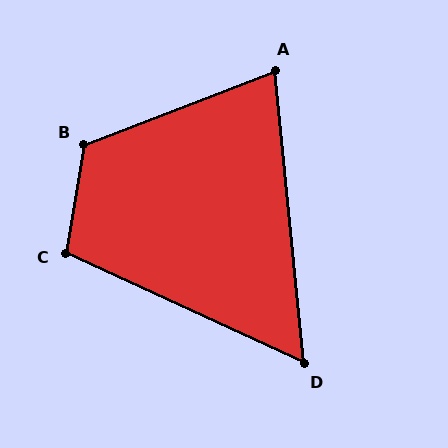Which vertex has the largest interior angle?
B, at approximately 120 degrees.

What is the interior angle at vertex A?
Approximately 75 degrees (acute).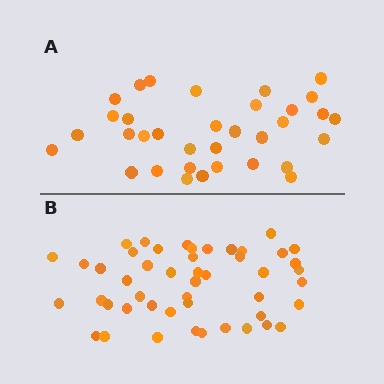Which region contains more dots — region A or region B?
Region B (the bottom region) has more dots.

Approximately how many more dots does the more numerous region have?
Region B has approximately 15 more dots than region A.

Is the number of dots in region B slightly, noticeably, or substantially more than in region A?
Region B has noticeably more, but not dramatically so. The ratio is roughly 1.4 to 1.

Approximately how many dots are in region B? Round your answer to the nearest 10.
About 50 dots. (The exact count is 48, which rounds to 50.)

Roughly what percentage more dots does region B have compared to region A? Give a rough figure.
About 40% more.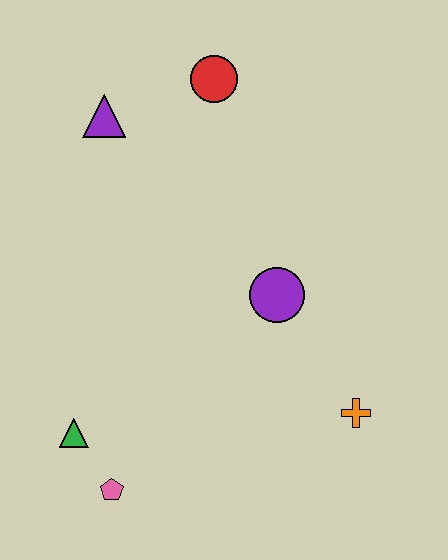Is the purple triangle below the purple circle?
No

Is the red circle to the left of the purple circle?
Yes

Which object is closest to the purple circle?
The orange cross is closest to the purple circle.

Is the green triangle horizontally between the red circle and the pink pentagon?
No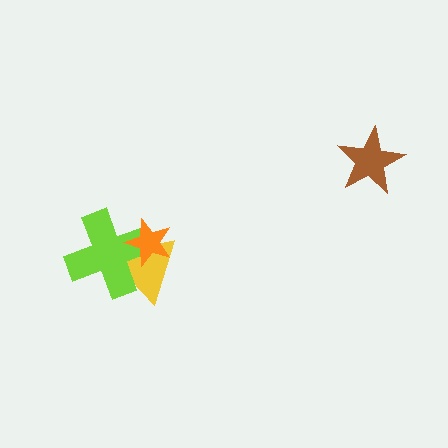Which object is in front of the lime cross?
The orange star is in front of the lime cross.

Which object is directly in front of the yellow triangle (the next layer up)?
The lime cross is directly in front of the yellow triangle.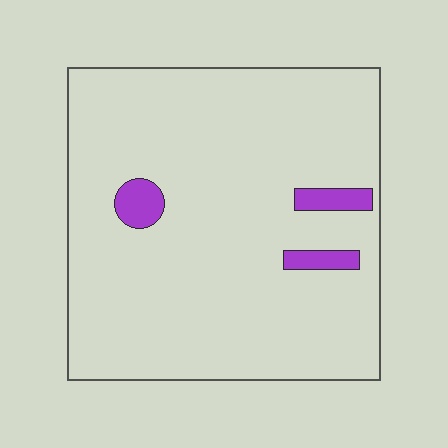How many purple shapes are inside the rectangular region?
3.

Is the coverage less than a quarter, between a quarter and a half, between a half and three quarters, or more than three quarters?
Less than a quarter.